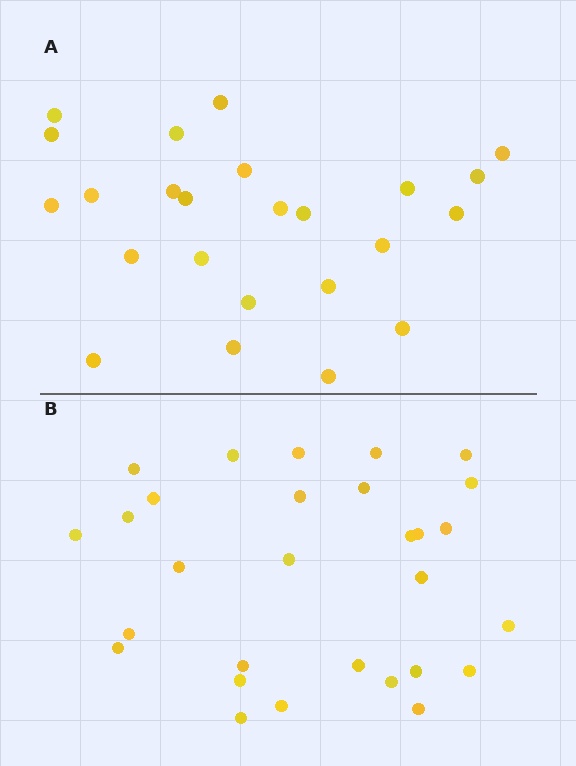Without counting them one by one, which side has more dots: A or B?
Region B (the bottom region) has more dots.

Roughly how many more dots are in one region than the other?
Region B has about 5 more dots than region A.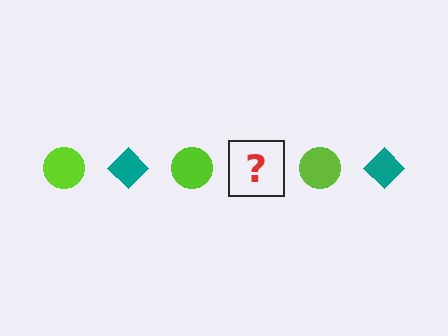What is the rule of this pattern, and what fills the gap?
The rule is that the pattern alternates between lime circle and teal diamond. The gap should be filled with a teal diamond.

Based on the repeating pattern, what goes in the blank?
The blank should be a teal diamond.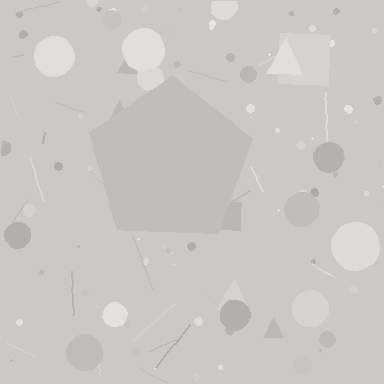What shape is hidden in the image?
A pentagon is hidden in the image.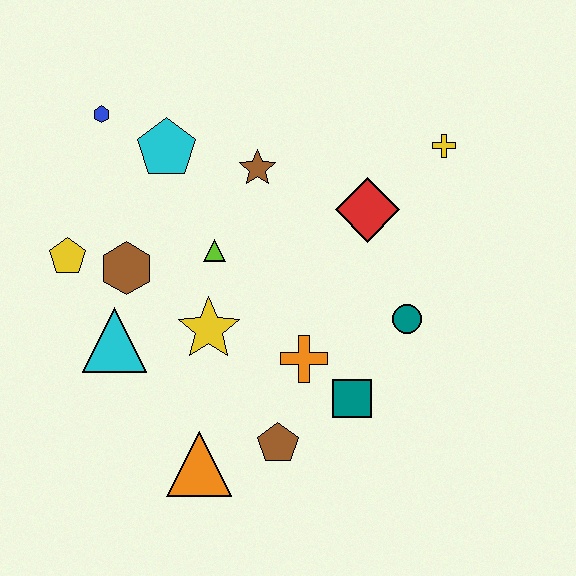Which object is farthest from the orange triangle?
The yellow cross is farthest from the orange triangle.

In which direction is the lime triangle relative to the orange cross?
The lime triangle is above the orange cross.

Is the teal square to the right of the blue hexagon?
Yes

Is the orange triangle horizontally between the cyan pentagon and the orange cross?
Yes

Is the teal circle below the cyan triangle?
No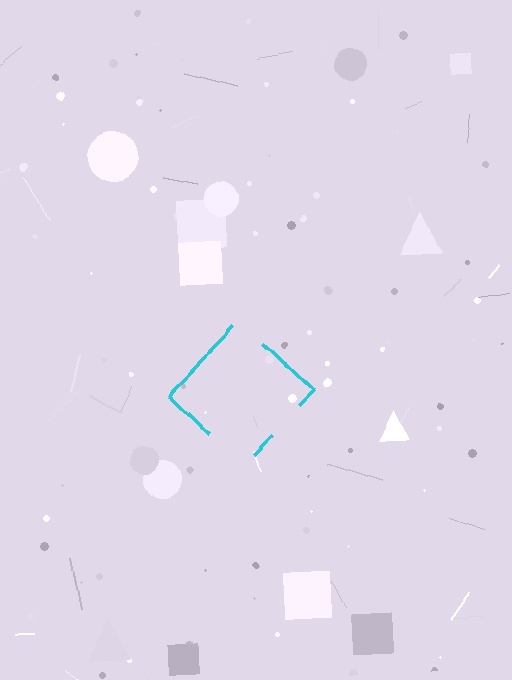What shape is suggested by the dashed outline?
The dashed outline suggests a diamond.